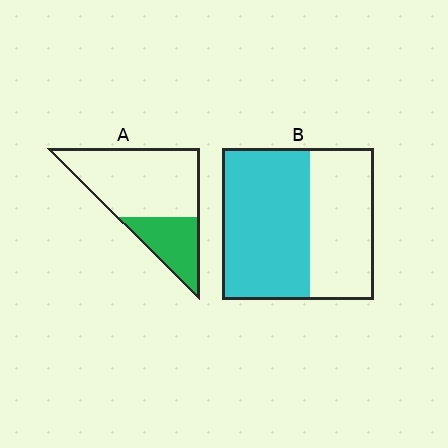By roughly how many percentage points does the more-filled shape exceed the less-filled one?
By roughly 30 percentage points (B over A).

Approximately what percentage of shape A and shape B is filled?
A is approximately 30% and B is approximately 60%.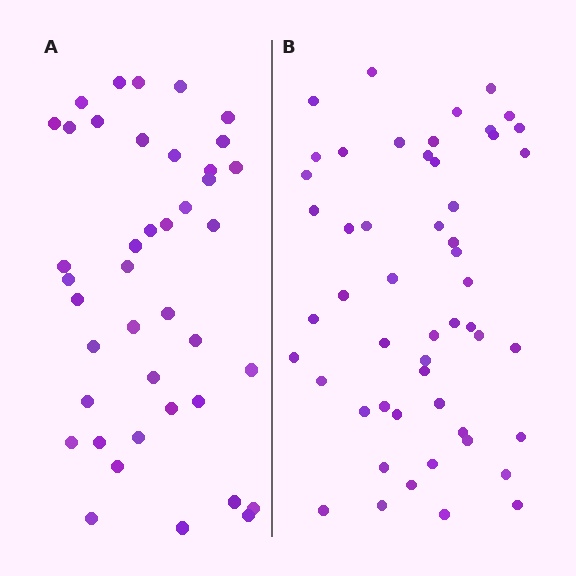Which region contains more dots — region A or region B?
Region B (the right region) has more dots.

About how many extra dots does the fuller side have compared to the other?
Region B has roughly 12 or so more dots than region A.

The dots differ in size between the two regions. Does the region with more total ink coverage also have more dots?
No. Region A has more total ink coverage because its dots are larger, but region B actually contains more individual dots. Total area can be misleading — the number of items is what matters here.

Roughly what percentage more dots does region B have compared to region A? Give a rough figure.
About 25% more.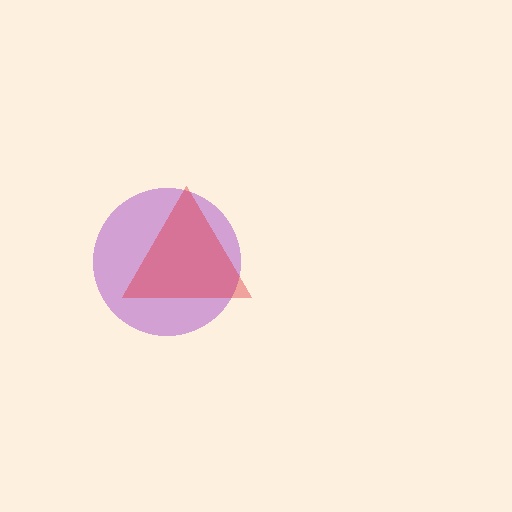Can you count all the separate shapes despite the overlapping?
Yes, there are 2 separate shapes.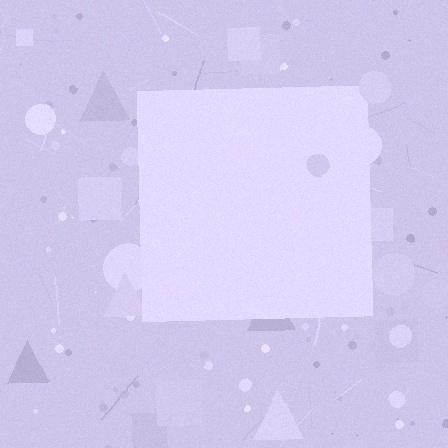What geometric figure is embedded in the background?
A square is embedded in the background.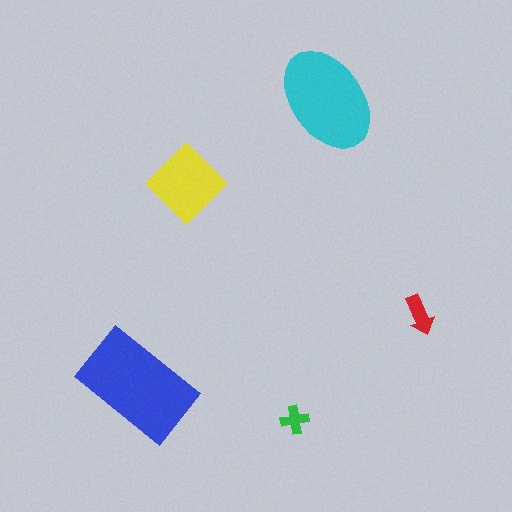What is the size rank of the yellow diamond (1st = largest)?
3rd.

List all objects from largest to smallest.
The blue rectangle, the cyan ellipse, the yellow diamond, the red arrow, the green cross.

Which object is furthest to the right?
The red arrow is rightmost.